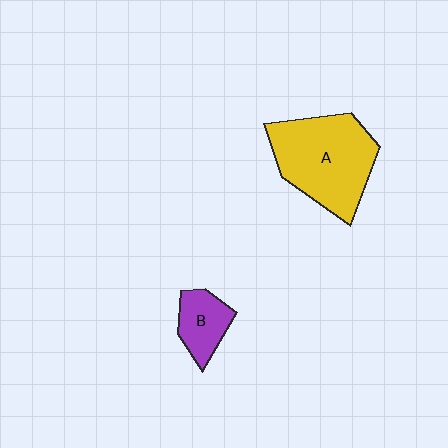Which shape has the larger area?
Shape A (yellow).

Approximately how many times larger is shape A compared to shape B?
Approximately 2.6 times.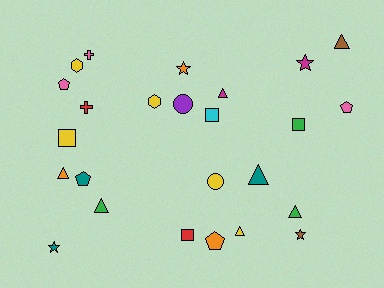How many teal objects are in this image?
There are 3 teal objects.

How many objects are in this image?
There are 25 objects.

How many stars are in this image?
There are 4 stars.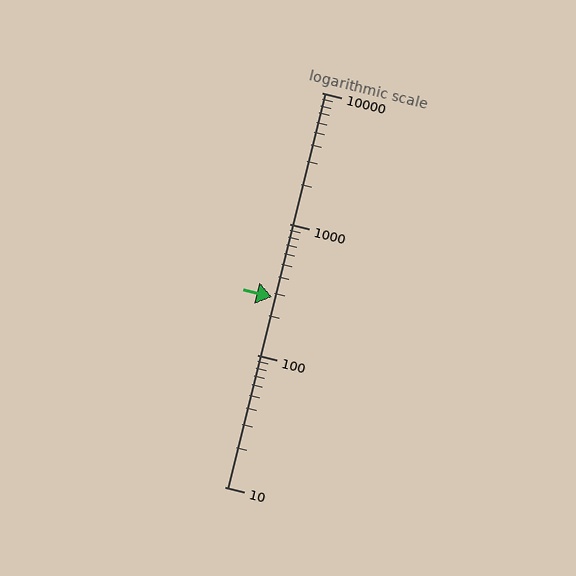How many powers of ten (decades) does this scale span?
The scale spans 3 decades, from 10 to 10000.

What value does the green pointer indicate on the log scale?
The pointer indicates approximately 280.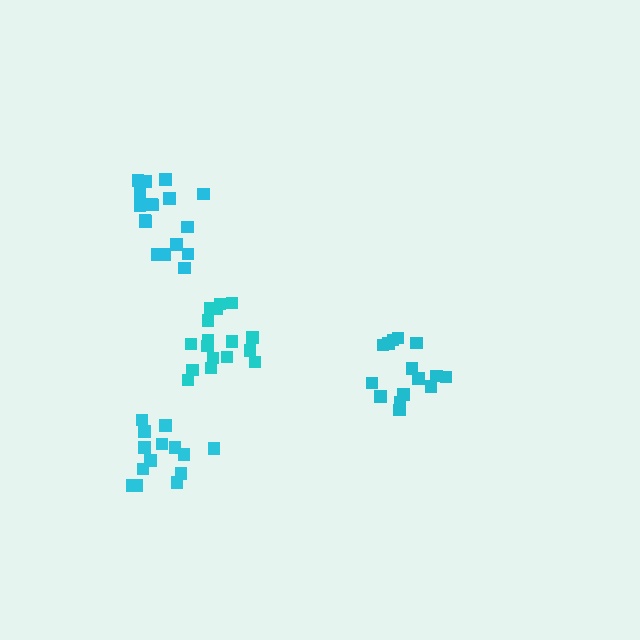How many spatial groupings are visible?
There are 4 spatial groupings.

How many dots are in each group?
Group 1: 17 dots, Group 2: 15 dots, Group 3: 14 dots, Group 4: 18 dots (64 total).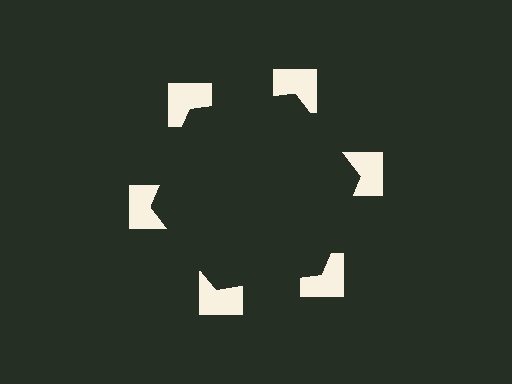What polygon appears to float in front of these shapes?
An illusory hexagon — its edges are inferred from the aligned wedge cuts in the notched squares, not physically drawn.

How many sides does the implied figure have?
6 sides.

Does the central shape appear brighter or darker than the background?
It typically appears slightly darker than the background, even though no actual brightness change is drawn.